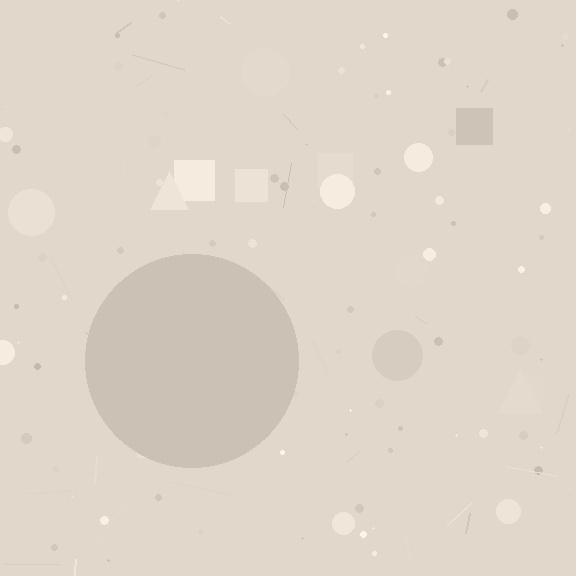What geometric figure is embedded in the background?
A circle is embedded in the background.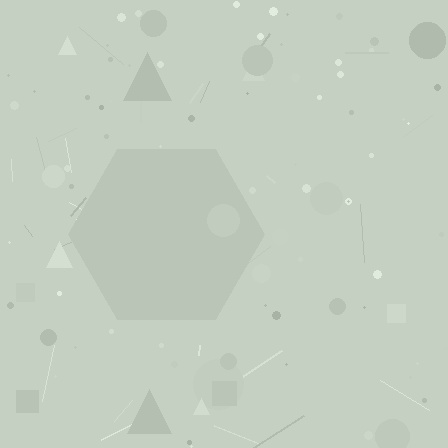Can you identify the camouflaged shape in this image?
The camouflaged shape is a hexagon.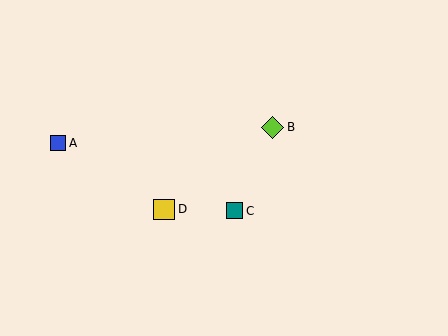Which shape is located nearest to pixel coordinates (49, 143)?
The blue square (labeled A) at (58, 143) is nearest to that location.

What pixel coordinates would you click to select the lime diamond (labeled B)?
Click at (273, 127) to select the lime diamond B.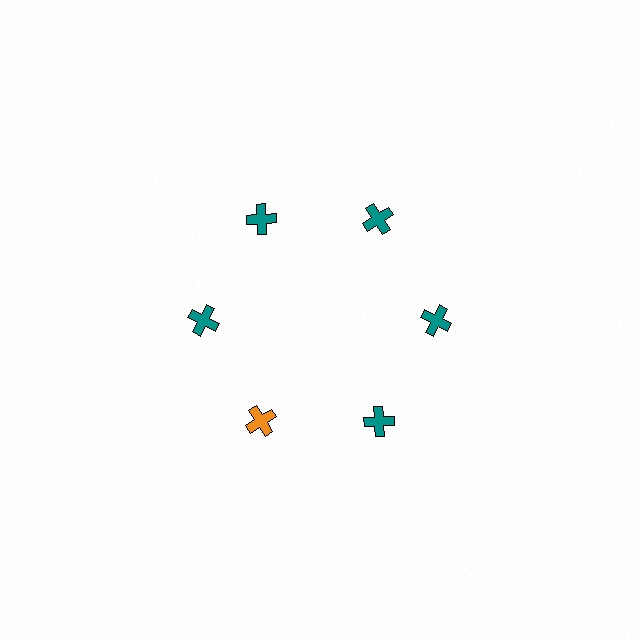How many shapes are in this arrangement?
There are 6 shapes arranged in a ring pattern.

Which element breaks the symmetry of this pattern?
The orange cross at roughly the 7 o'clock position breaks the symmetry. All other shapes are teal crosses.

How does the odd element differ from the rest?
It has a different color: orange instead of teal.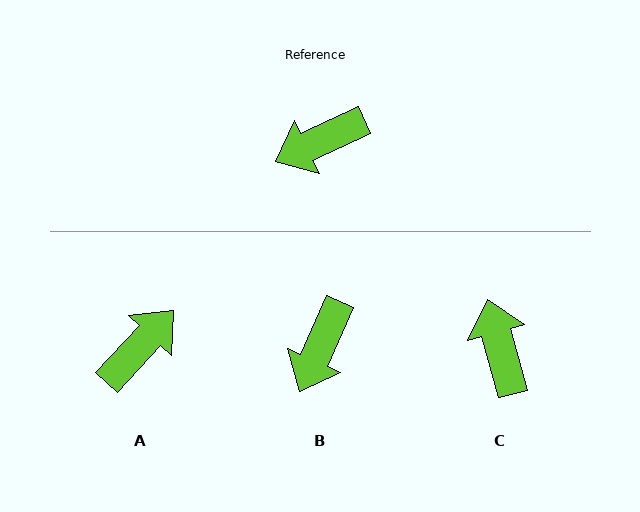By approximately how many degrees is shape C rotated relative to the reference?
Approximately 100 degrees clockwise.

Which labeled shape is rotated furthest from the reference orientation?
A, about 158 degrees away.